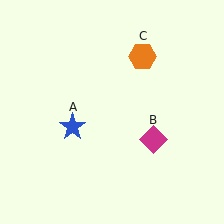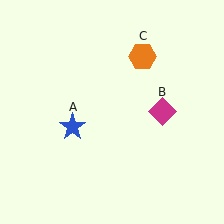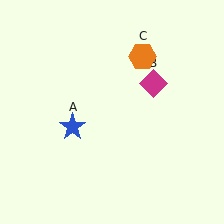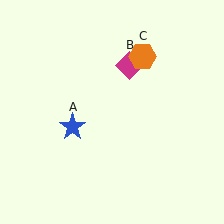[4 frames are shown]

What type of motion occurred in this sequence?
The magenta diamond (object B) rotated counterclockwise around the center of the scene.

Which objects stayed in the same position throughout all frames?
Blue star (object A) and orange hexagon (object C) remained stationary.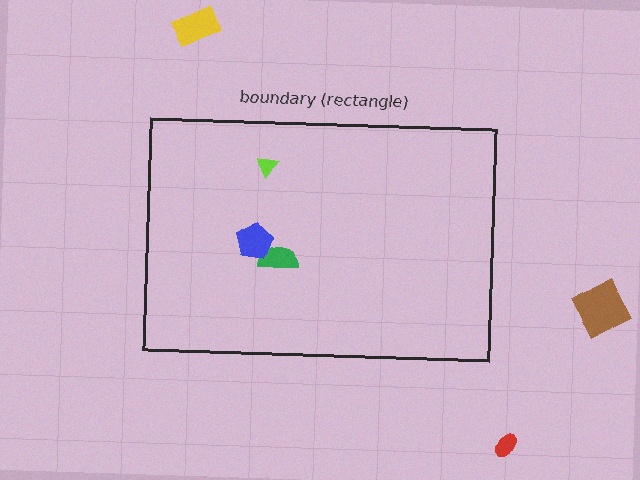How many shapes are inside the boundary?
3 inside, 3 outside.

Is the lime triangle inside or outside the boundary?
Inside.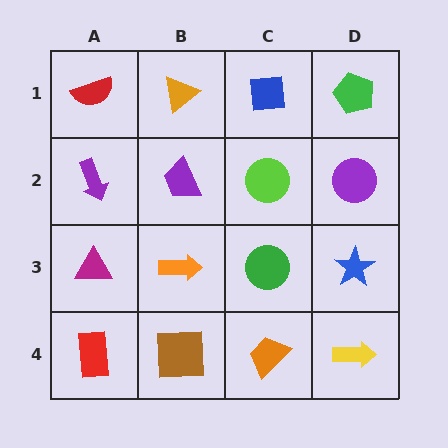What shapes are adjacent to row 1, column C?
A lime circle (row 2, column C), an orange triangle (row 1, column B), a green pentagon (row 1, column D).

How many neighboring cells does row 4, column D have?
2.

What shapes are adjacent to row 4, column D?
A blue star (row 3, column D), an orange trapezoid (row 4, column C).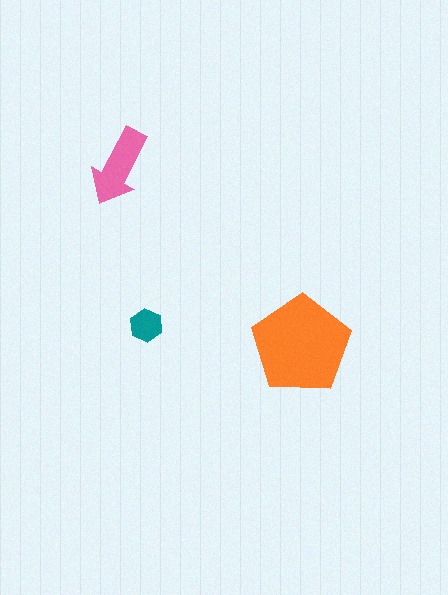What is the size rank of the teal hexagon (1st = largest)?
3rd.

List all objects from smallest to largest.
The teal hexagon, the pink arrow, the orange pentagon.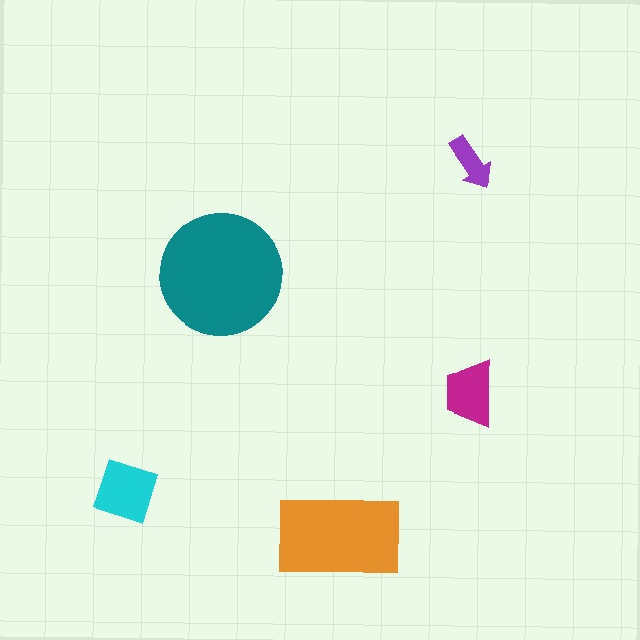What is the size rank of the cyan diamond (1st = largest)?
3rd.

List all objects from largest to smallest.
The teal circle, the orange rectangle, the cyan diamond, the magenta trapezoid, the purple arrow.